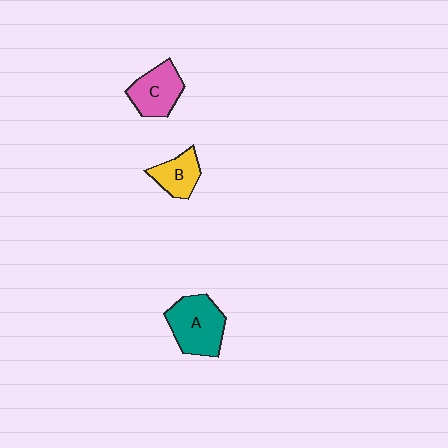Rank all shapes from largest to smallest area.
From largest to smallest: A (teal), C (pink), B (yellow).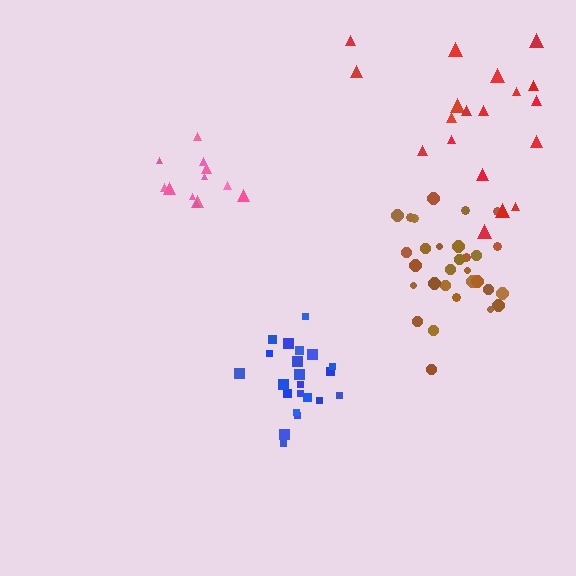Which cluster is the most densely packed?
Blue.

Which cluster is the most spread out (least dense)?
Red.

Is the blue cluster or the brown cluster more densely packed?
Blue.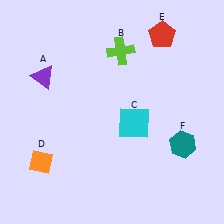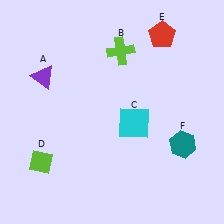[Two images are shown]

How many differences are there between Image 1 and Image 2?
There is 1 difference between the two images.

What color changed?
The diamond (D) changed from orange in Image 1 to lime in Image 2.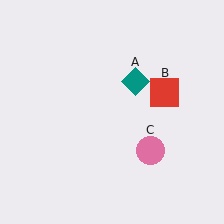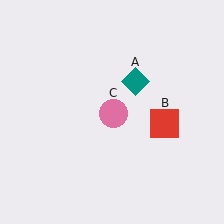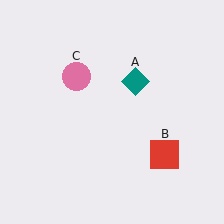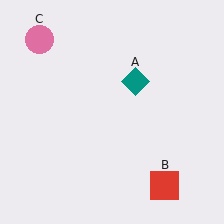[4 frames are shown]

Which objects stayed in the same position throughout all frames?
Teal diamond (object A) remained stationary.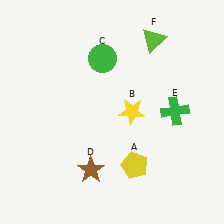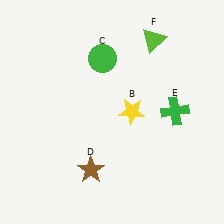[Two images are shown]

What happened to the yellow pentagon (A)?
The yellow pentagon (A) was removed in Image 2. It was in the bottom-right area of Image 1.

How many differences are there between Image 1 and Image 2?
There is 1 difference between the two images.